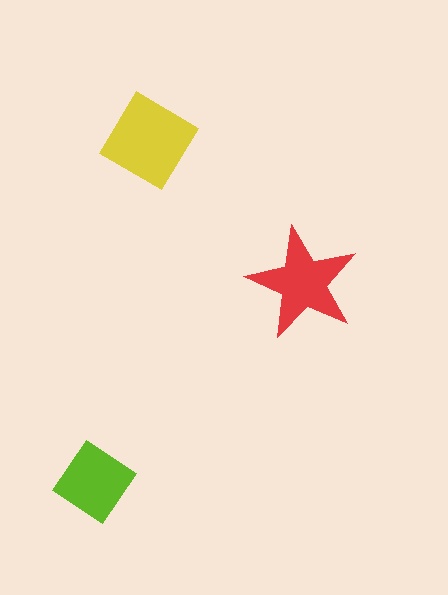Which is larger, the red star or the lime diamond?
The red star.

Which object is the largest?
The yellow diamond.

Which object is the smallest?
The lime diamond.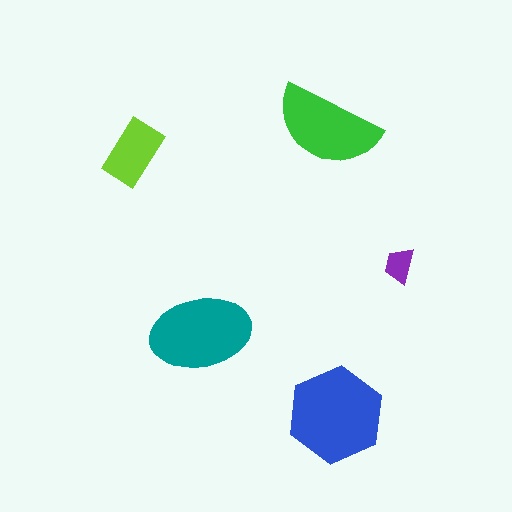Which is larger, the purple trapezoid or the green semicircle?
The green semicircle.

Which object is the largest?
The blue hexagon.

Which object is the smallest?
The purple trapezoid.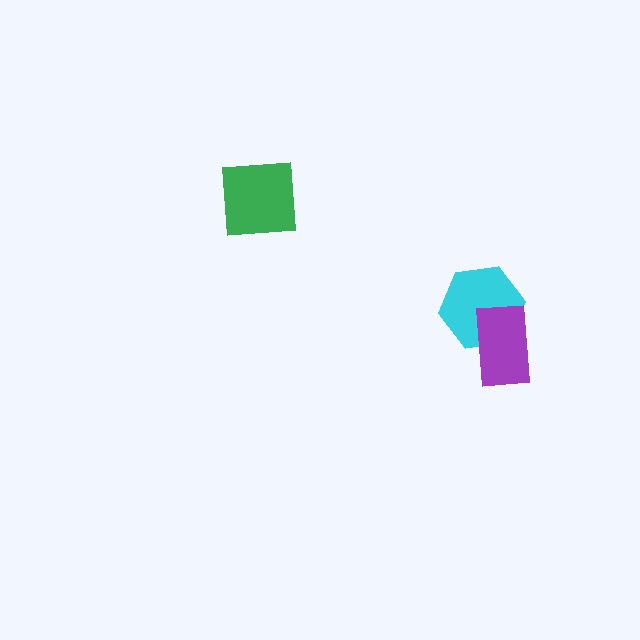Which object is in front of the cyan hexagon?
The purple rectangle is in front of the cyan hexagon.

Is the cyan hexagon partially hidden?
Yes, it is partially covered by another shape.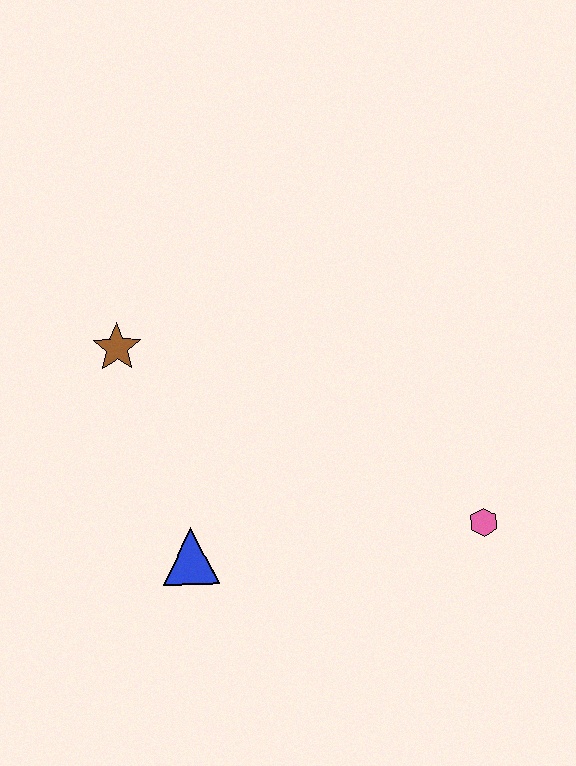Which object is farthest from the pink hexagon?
The brown star is farthest from the pink hexagon.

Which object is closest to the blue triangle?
The brown star is closest to the blue triangle.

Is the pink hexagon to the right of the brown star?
Yes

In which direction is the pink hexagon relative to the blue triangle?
The pink hexagon is to the right of the blue triangle.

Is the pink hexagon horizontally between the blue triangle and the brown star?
No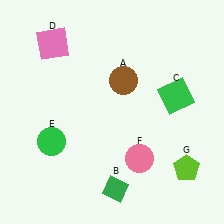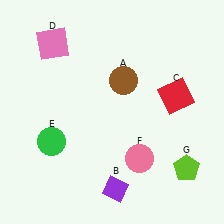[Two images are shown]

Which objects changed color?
B changed from green to purple. C changed from green to red.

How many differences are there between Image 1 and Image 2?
There are 2 differences between the two images.